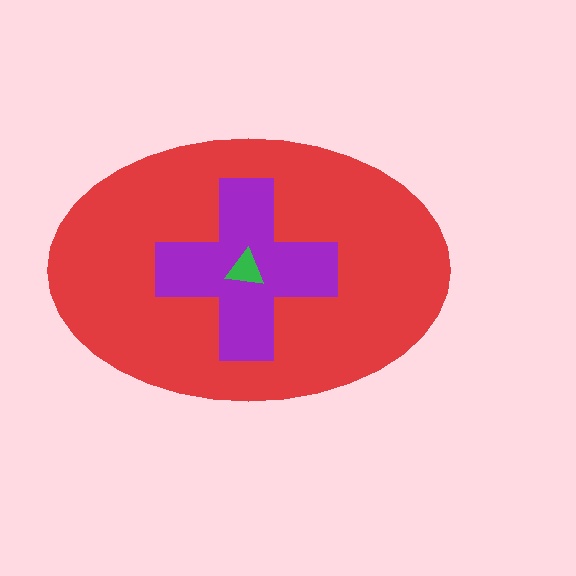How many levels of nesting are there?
3.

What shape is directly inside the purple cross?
The green triangle.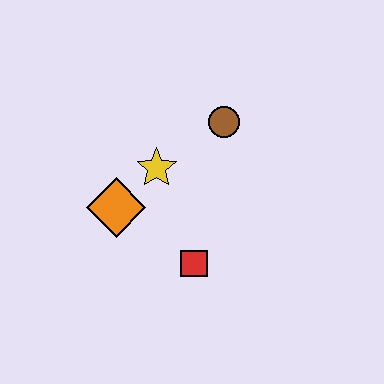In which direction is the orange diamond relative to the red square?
The orange diamond is to the left of the red square.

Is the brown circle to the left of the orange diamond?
No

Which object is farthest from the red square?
The brown circle is farthest from the red square.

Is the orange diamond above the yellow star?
No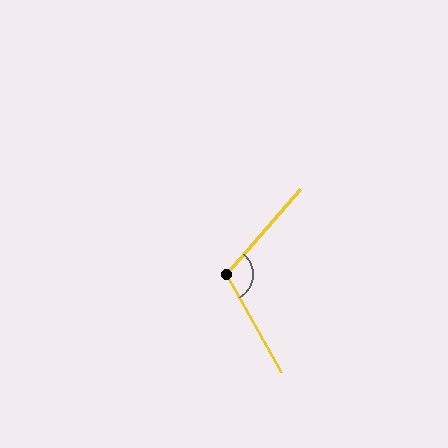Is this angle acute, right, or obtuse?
It is obtuse.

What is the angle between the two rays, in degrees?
Approximately 110 degrees.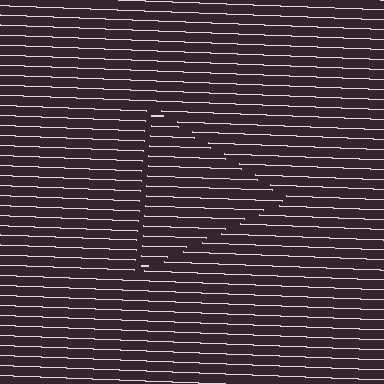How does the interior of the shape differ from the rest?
The interior of the shape contains the same grating, shifted by half a period — the contour is defined by the phase discontinuity where line-ends from the inner and outer gratings abut.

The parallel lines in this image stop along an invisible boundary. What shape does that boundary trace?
An illusory triangle. The interior of the shape contains the same grating, shifted by half a period — the contour is defined by the phase discontinuity where line-ends from the inner and outer gratings abut.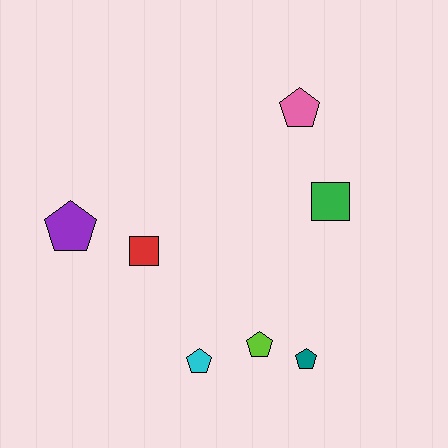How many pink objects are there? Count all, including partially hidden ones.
There is 1 pink object.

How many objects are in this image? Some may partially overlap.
There are 7 objects.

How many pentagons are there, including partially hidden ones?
There are 5 pentagons.